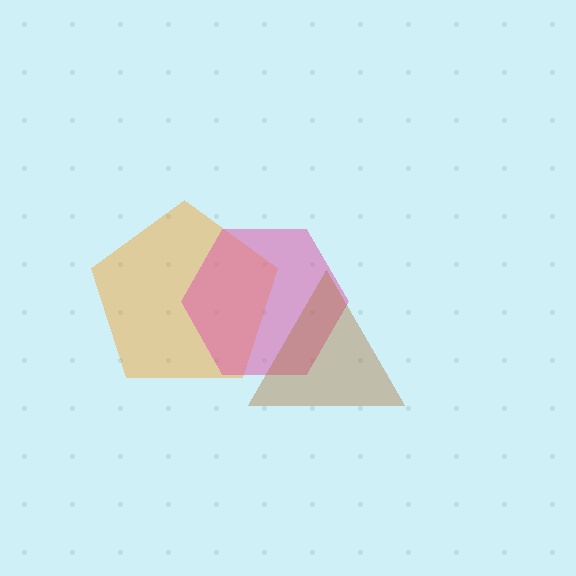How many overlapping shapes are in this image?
There are 3 overlapping shapes in the image.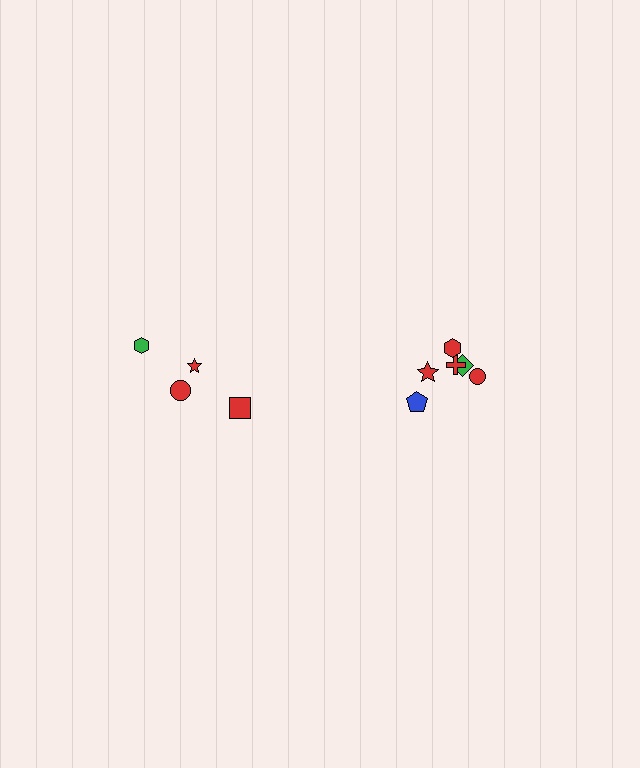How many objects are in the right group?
There are 6 objects.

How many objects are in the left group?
There are 4 objects.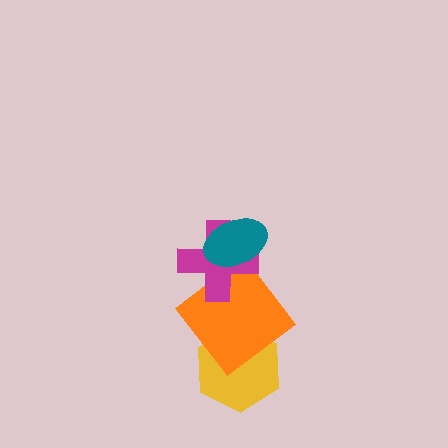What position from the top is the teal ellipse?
The teal ellipse is 1st from the top.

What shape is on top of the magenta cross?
The teal ellipse is on top of the magenta cross.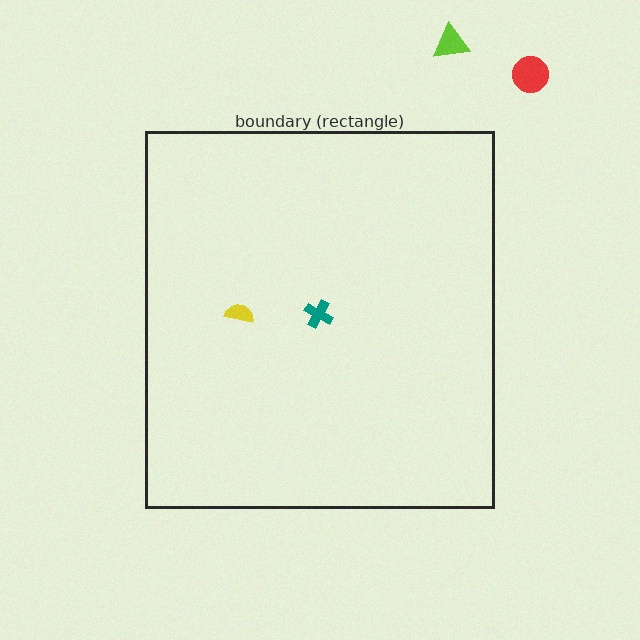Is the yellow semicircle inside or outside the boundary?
Inside.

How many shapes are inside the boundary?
2 inside, 2 outside.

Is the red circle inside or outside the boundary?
Outside.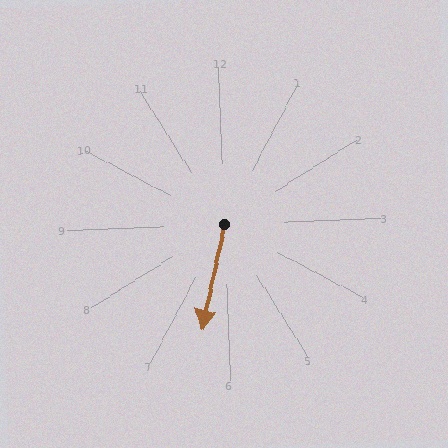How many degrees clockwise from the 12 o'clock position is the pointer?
Approximately 194 degrees.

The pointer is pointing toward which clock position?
Roughly 6 o'clock.